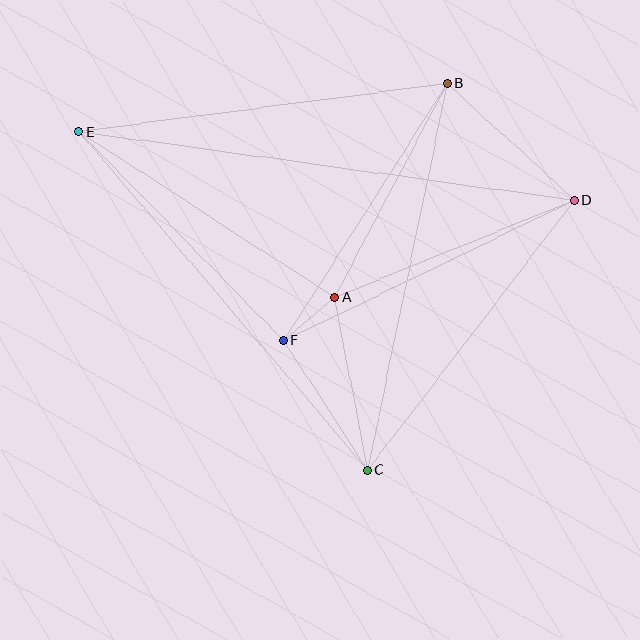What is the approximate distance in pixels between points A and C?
The distance between A and C is approximately 176 pixels.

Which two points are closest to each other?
Points A and F are closest to each other.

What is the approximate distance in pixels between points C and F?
The distance between C and F is approximately 154 pixels.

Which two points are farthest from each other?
Points D and E are farthest from each other.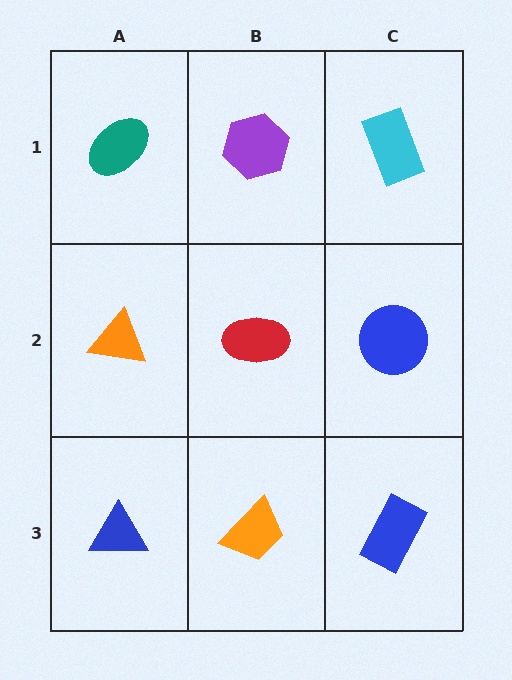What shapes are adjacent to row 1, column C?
A blue circle (row 2, column C), a purple hexagon (row 1, column B).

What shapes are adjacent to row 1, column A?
An orange triangle (row 2, column A), a purple hexagon (row 1, column B).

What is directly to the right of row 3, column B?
A blue rectangle.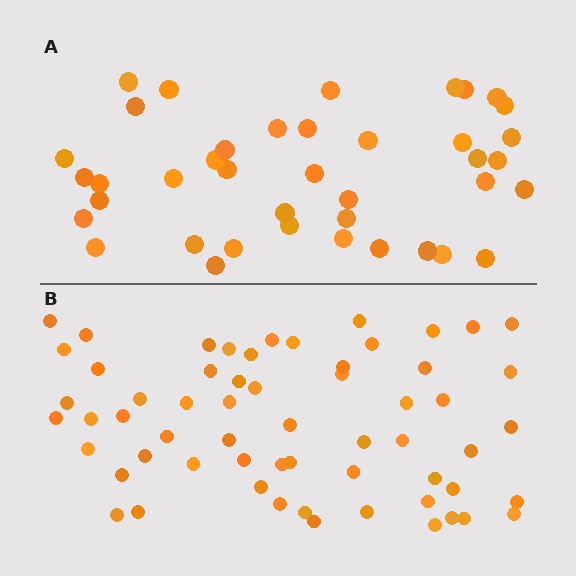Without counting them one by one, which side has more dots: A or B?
Region B (the bottom region) has more dots.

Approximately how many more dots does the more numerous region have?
Region B has approximately 20 more dots than region A.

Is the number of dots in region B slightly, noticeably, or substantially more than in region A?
Region B has substantially more. The ratio is roughly 1.5 to 1.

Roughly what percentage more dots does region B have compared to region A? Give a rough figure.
About 50% more.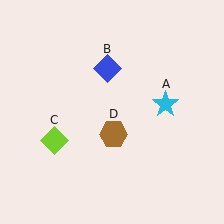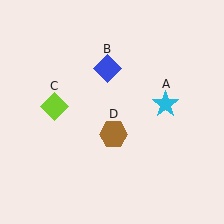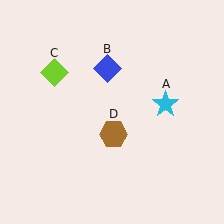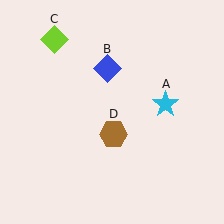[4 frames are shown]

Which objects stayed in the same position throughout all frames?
Cyan star (object A) and blue diamond (object B) and brown hexagon (object D) remained stationary.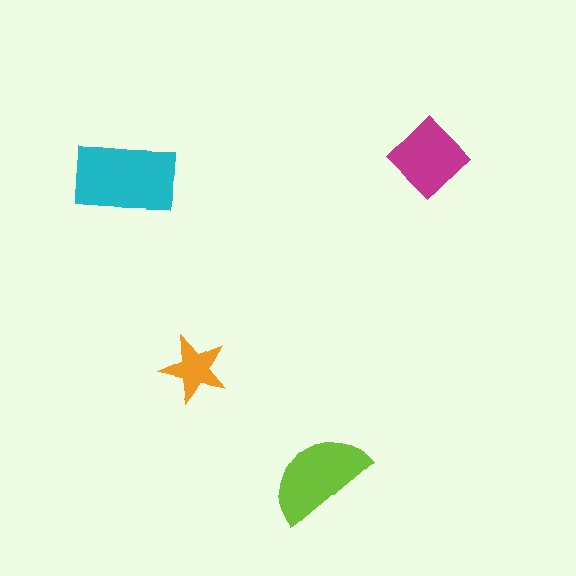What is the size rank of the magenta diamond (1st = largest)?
3rd.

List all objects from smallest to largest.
The orange star, the magenta diamond, the lime semicircle, the cyan rectangle.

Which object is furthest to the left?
The cyan rectangle is leftmost.